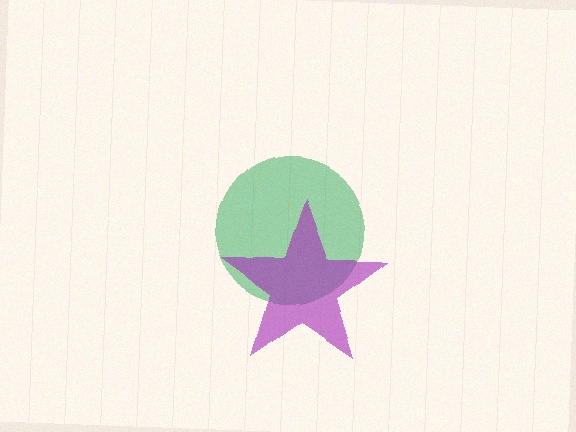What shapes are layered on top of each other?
The layered shapes are: a green circle, a purple star.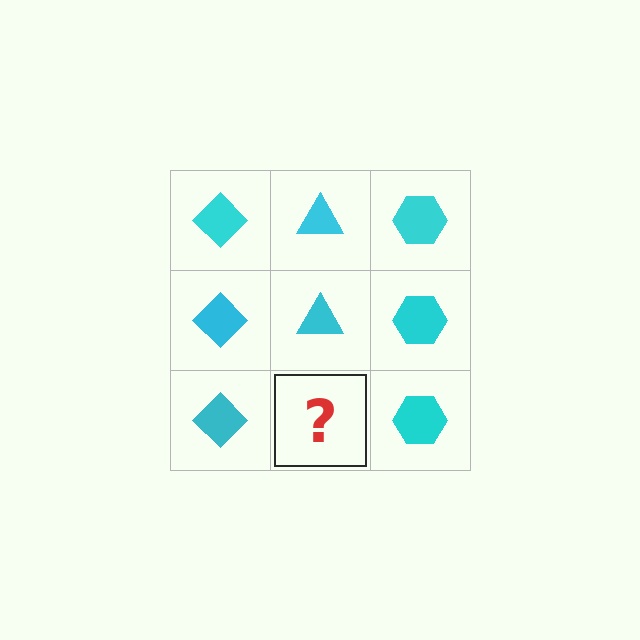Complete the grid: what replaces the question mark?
The question mark should be replaced with a cyan triangle.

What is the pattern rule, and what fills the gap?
The rule is that each column has a consistent shape. The gap should be filled with a cyan triangle.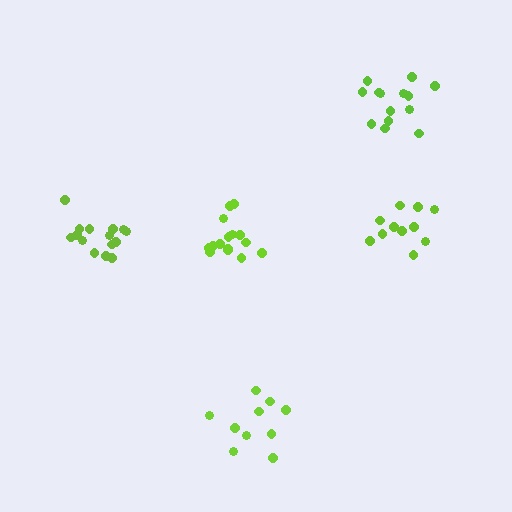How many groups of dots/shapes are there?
There are 5 groups.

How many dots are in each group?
Group 1: 10 dots, Group 2: 15 dots, Group 3: 11 dots, Group 4: 15 dots, Group 5: 14 dots (65 total).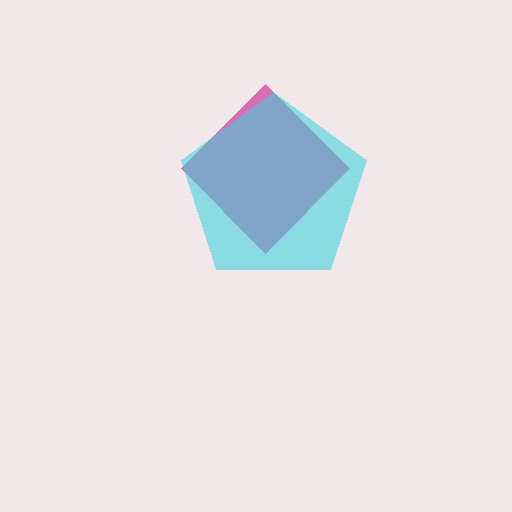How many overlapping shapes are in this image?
There are 2 overlapping shapes in the image.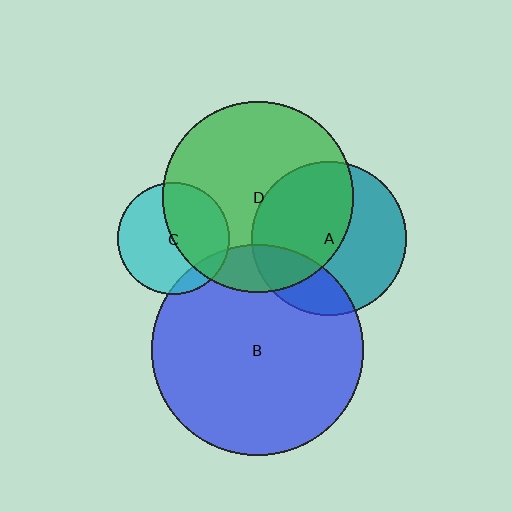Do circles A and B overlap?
Yes.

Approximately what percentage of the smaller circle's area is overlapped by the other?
Approximately 25%.